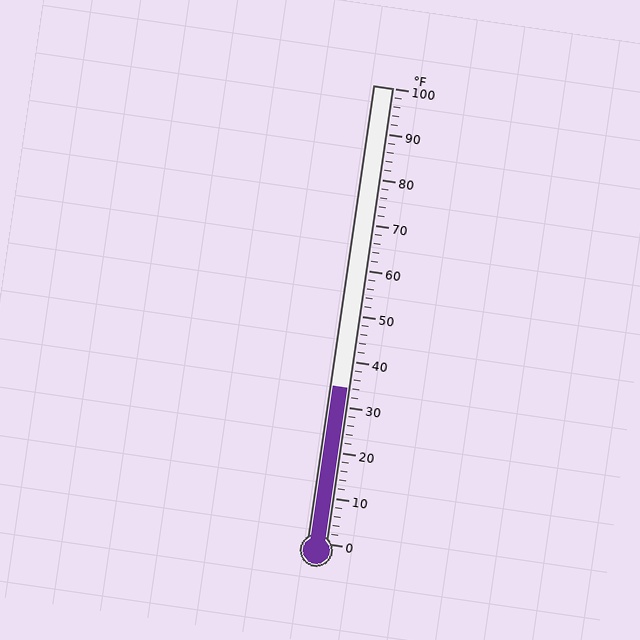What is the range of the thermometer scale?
The thermometer scale ranges from 0°F to 100°F.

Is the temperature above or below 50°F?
The temperature is below 50°F.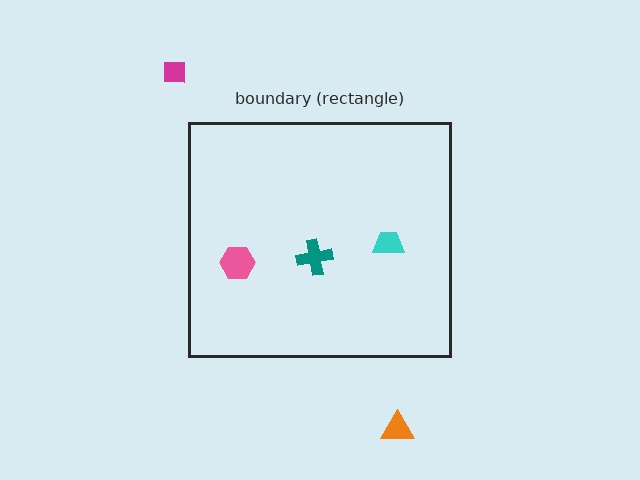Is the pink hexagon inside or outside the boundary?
Inside.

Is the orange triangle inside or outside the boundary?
Outside.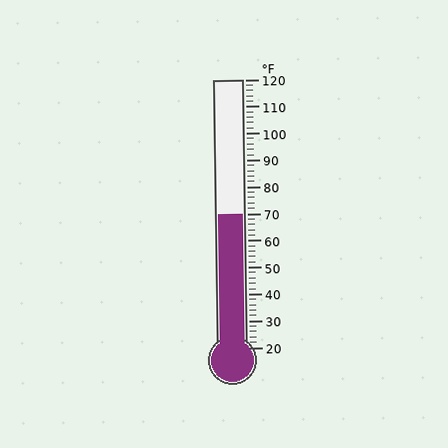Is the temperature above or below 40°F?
The temperature is above 40°F.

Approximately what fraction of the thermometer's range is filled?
The thermometer is filled to approximately 50% of its range.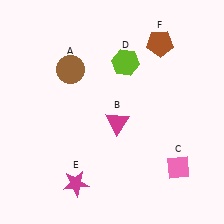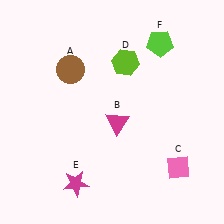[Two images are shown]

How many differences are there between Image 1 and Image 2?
There is 1 difference between the two images.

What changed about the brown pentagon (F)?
In Image 1, F is brown. In Image 2, it changed to lime.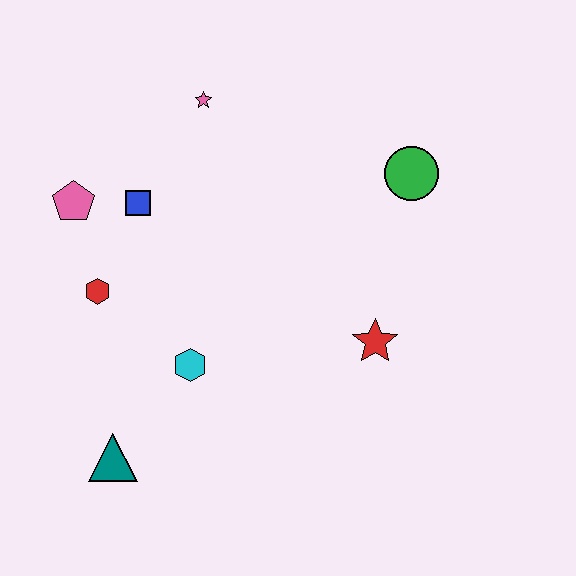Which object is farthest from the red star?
The pink pentagon is farthest from the red star.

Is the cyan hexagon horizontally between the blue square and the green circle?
Yes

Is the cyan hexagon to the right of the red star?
No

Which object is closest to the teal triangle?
The cyan hexagon is closest to the teal triangle.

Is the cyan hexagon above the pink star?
No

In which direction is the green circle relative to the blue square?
The green circle is to the right of the blue square.